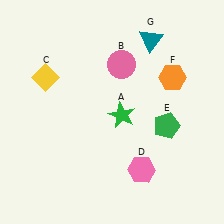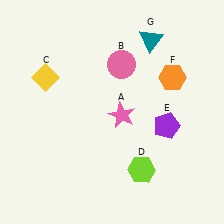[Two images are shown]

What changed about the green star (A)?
In Image 1, A is green. In Image 2, it changed to pink.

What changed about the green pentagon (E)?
In Image 1, E is green. In Image 2, it changed to purple.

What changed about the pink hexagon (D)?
In Image 1, D is pink. In Image 2, it changed to lime.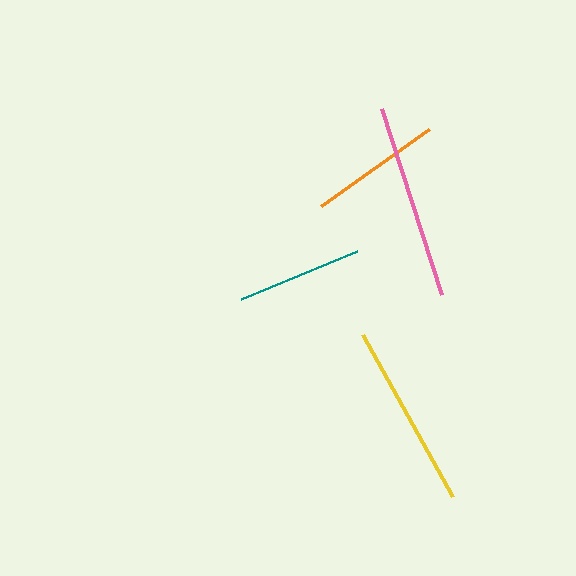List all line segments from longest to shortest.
From longest to shortest: pink, yellow, orange, teal.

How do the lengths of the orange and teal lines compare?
The orange and teal lines are approximately the same length.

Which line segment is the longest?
The pink line is the longest at approximately 195 pixels.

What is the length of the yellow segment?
The yellow segment is approximately 186 pixels long.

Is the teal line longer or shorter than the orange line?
The orange line is longer than the teal line.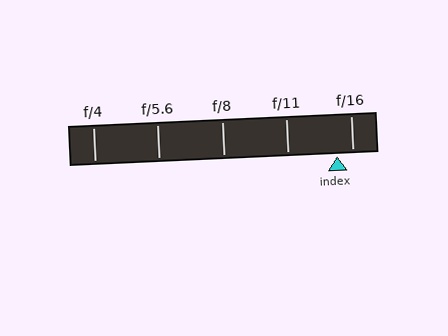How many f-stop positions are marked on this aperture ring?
There are 5 f-stop positions marked.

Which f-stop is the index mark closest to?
The index mark is closest to f/16.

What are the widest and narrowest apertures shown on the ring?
The widest aperture shown is f/4 and the narrowest is f/16.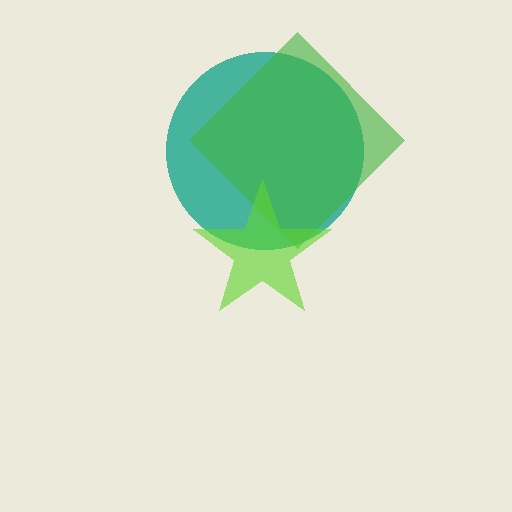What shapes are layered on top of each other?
The layered shapes are: a teal circle, a green diamond, a lime star.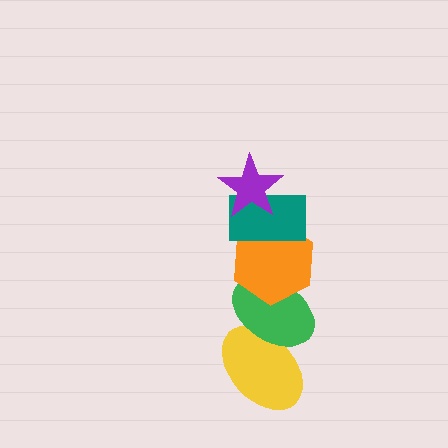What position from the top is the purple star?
The purple star is 1st from the top.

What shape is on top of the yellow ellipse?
The green ellipse is on top of the yellow ellipse.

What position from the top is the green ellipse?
The green ellipse is 4th from the top.